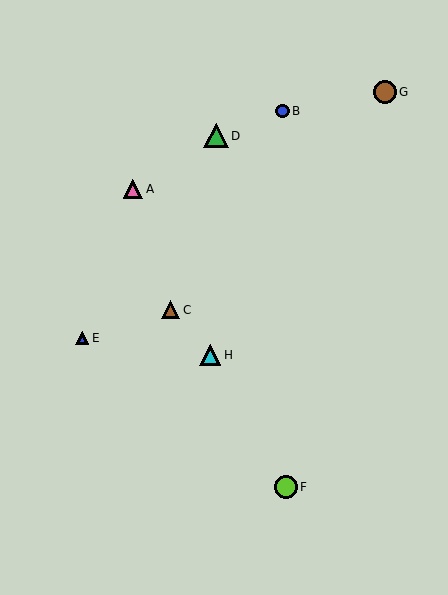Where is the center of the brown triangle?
The center of the brown triangle is at (171, 310).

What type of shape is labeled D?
Shape D is a green triangle.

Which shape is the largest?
The green triangle (labeled D) is the largest.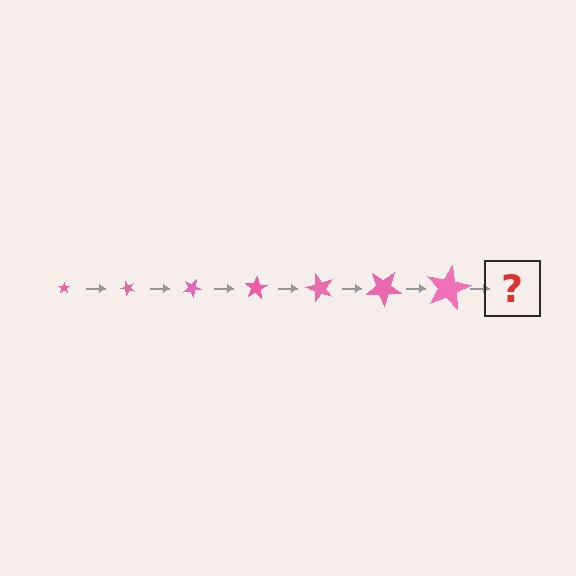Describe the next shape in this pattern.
It should be a star, larger than the previous one and rotated 350 degrees from the start.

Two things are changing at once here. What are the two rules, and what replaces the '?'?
The two rules are that the star grows larger each step and it rotates 50 degrees each step. The '?' should be a star, larger than the previous one and rotated 350 degrees from the start.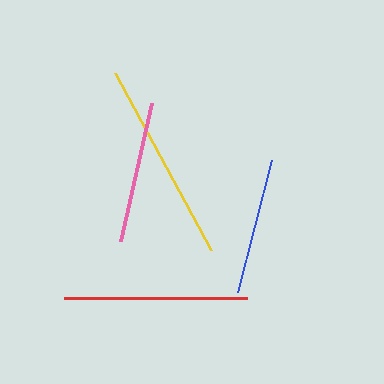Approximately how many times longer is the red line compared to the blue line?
The red line is approximately 1.3 times the length of the blue line.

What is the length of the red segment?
The red segment is approximately 182 pixels long.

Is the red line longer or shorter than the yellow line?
The yellow line is longer than the red line.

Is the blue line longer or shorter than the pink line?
The pink line is longer than the blue line.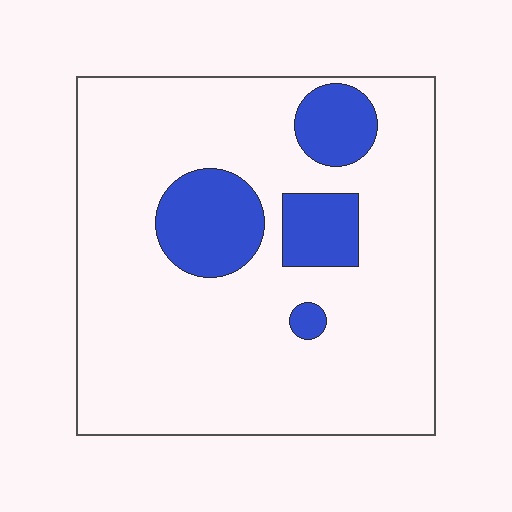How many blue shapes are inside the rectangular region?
4.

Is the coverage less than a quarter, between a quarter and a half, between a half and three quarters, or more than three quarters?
Less than a quarter.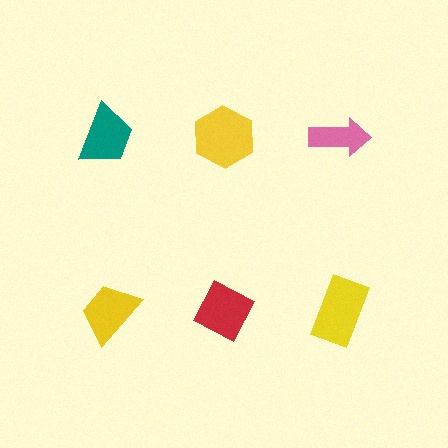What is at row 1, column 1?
A teal trapezoid.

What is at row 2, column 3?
A yellow rectangle.